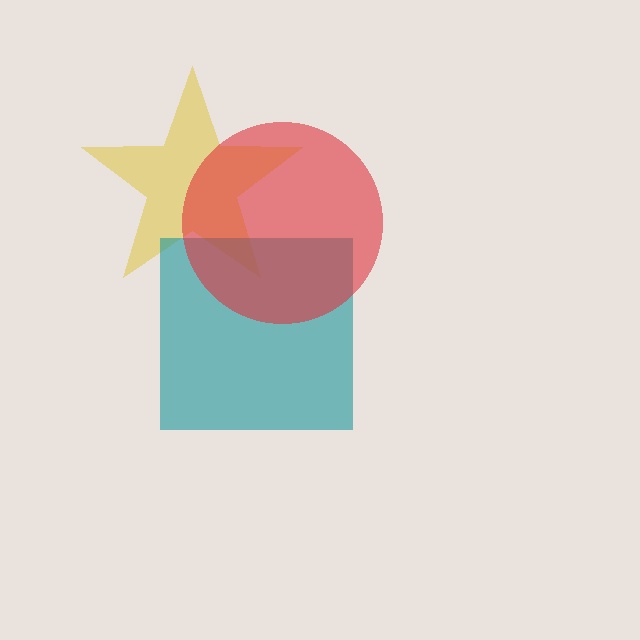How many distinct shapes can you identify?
There are 3 distinct shapes: a yellow star, a teal square, a red circle.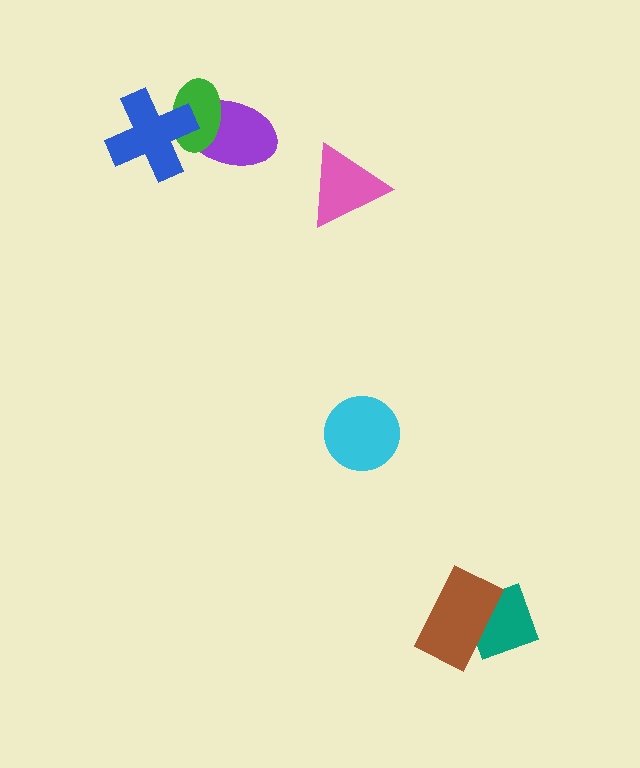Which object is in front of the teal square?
The brown rectangle is in front of the teal square.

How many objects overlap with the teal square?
1 object overlaps with the teal square.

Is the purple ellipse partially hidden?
Yes, it is partially covered by another shape.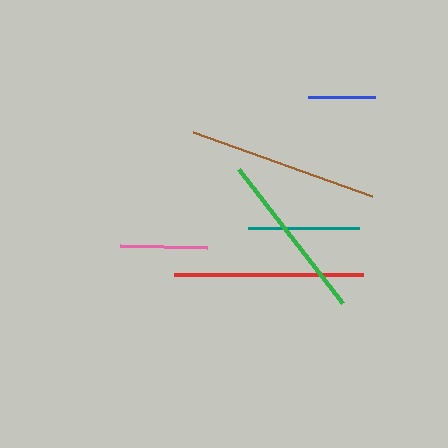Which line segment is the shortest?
The blue line is the shortest at approximately 67 pixels.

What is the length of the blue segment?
The blue segment is approximately 67 pixels long.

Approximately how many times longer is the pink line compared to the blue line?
The pink line is approximately 1.3 times the length of the blue line.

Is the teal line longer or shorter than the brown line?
The brown line is longer than the teal line.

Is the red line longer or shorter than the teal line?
The red line is longer than the teal line.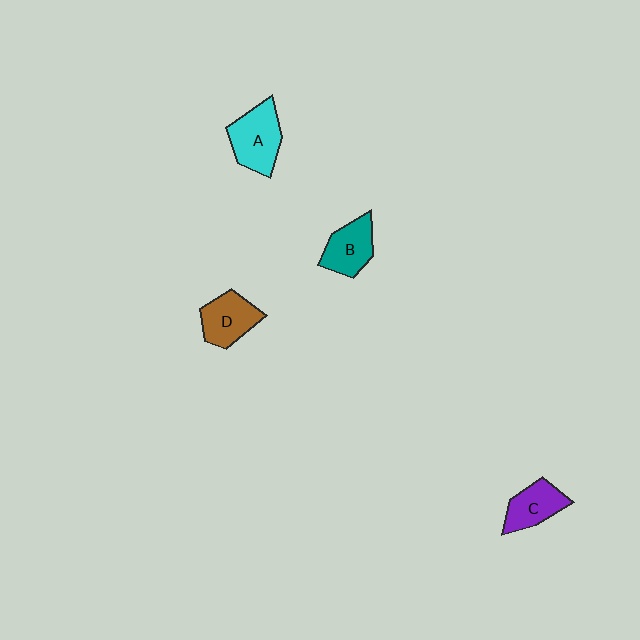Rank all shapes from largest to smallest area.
From largest to smallest: A (cyan), D (brown), B (teal), C (purple).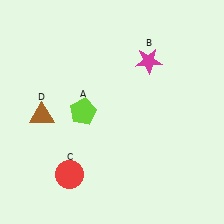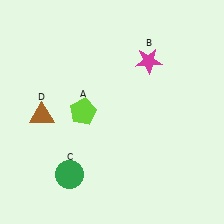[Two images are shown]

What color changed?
The circle (C) changed from red in Image 1 to green in Image 2.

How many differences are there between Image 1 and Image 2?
There is 1 difference between the two images.